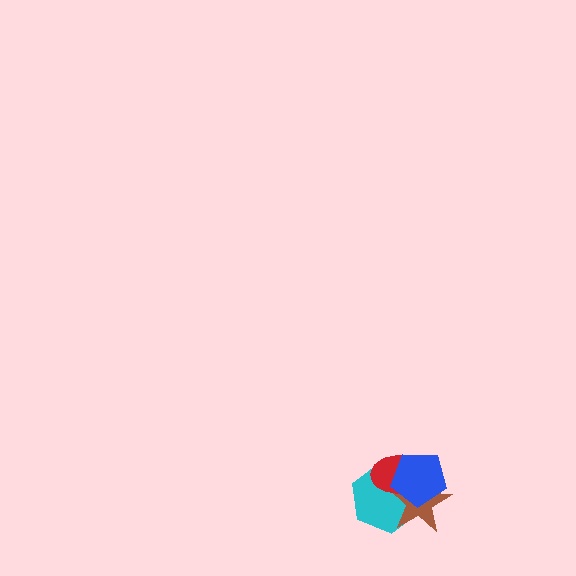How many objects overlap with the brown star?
3 objects overlap with the brown star.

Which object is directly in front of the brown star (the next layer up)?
The red ellipse is directly in front of the brown star.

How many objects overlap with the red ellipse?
3 objects overlap with the red ellipse.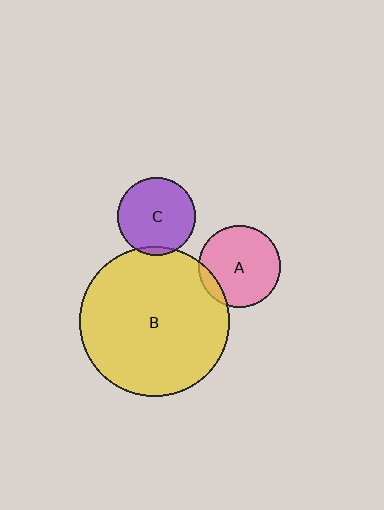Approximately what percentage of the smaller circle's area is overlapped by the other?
Approximately 5%.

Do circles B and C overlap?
Yes.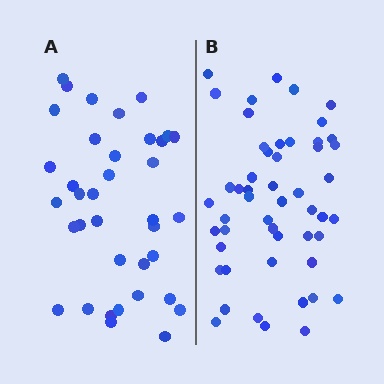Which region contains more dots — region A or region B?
Region B (the right region) has more dots.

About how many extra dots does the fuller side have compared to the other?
Region B has approximately 15 more dots than region A.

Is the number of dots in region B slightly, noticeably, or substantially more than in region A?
Region B has noticeably more, but not dramatically so. The ratio is roughly 1.4 to 1.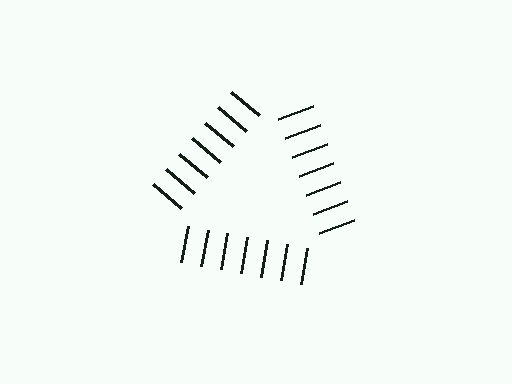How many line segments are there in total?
21 — 7 along each of the 3 edges.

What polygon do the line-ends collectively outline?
An illusory triangle — the line segments terminate on its edges but no continuous stroke is drawn.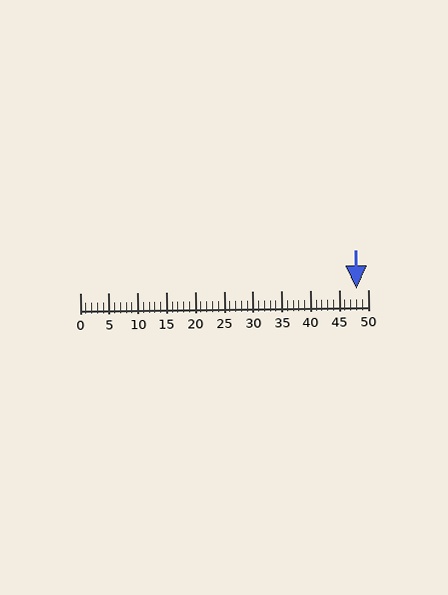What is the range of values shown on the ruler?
The ruler shows values from 0 to 50.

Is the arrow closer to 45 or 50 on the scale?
The arrow is closer to 50.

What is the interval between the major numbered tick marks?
The major tick marks are spaced 5 units apart.